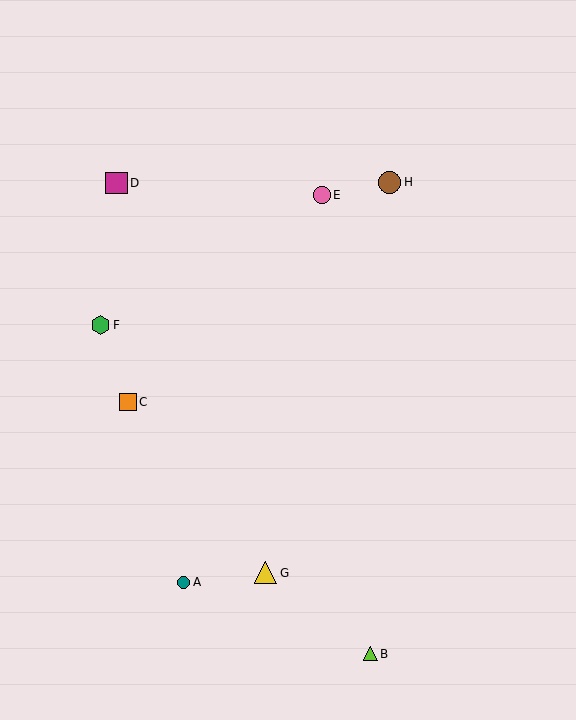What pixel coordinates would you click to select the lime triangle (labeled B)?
Click at (370, 654) to select the lime triangle B.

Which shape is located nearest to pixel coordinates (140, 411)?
The orange square (labeled C) at (128, 402) is nearest to that location.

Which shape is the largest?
The brown circle (labeled H) is the largest.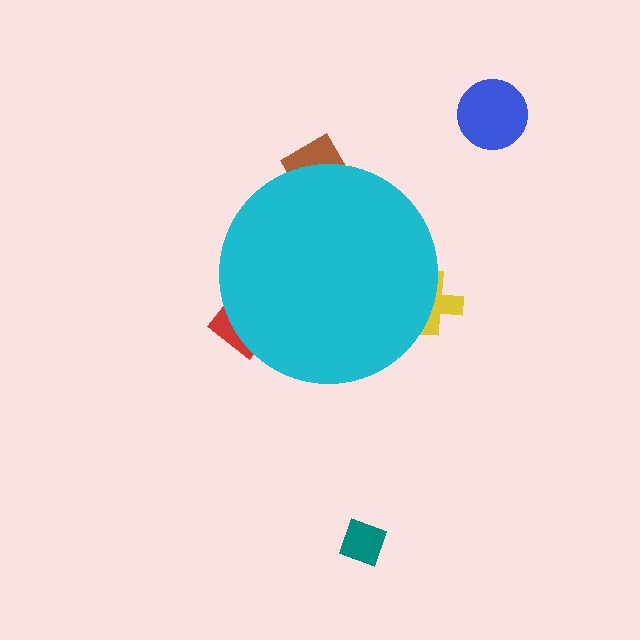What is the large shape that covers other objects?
A cyan circle.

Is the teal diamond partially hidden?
No, the teal diamond is fully visible.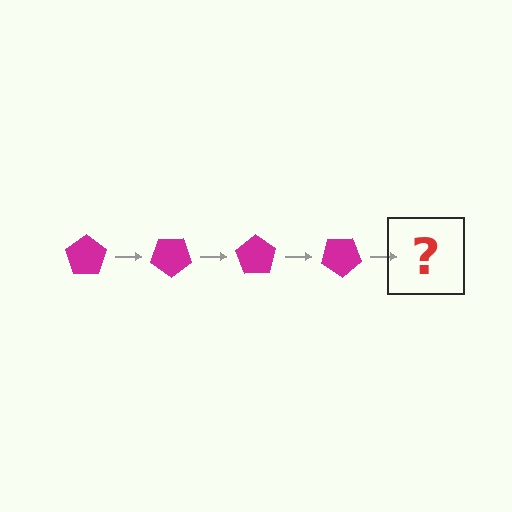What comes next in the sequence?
The next element should be a magenta pentagon rotated 140 degrees.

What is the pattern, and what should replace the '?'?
The pattern is that the pentagon rotates 35 degrees each step. The '?' should be a magenta pentagon rotated 140 degrees.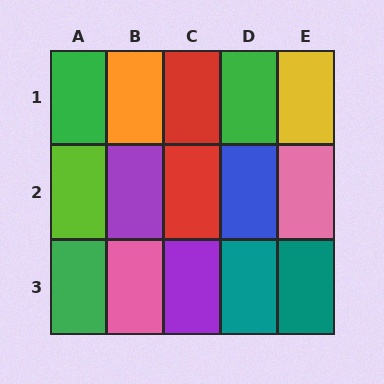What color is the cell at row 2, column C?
Red.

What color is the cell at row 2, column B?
Purple.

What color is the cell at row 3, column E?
Teal.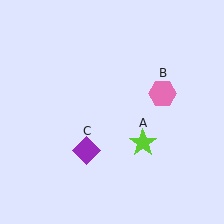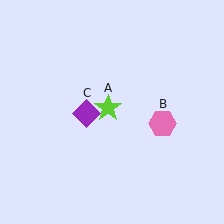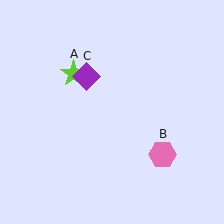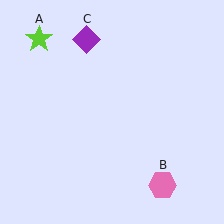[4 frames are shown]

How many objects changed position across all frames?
3 objects changed position: lime star (object A), pink hexagon (object B), purple diamond (object C).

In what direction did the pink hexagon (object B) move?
The pink hexagon (object B) moved down.